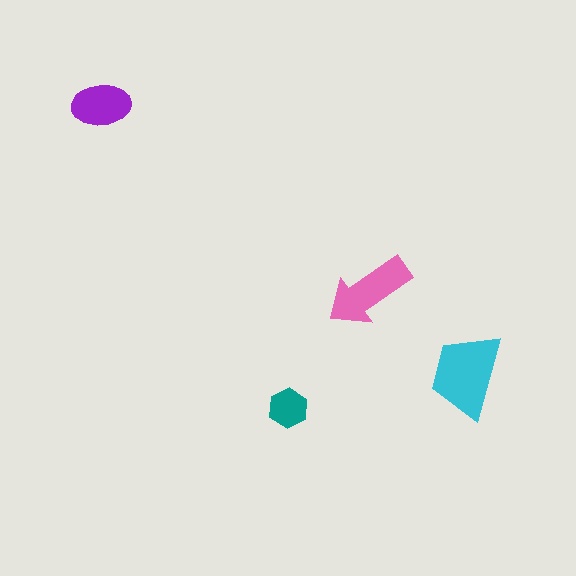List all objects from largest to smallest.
The cyan trapezoid, the pink arrow, the purple ellipse, the teal hexagon.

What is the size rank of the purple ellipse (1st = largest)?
3rd.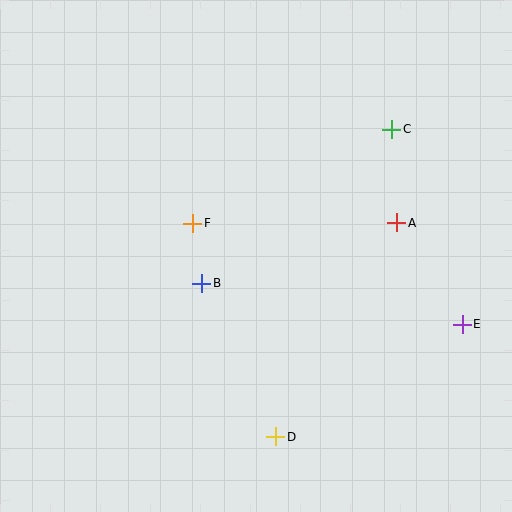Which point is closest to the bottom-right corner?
Point E is closest to the bottom-right corner.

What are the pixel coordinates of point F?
Point F is at (193, 223).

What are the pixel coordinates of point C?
Point C is at (392, 129).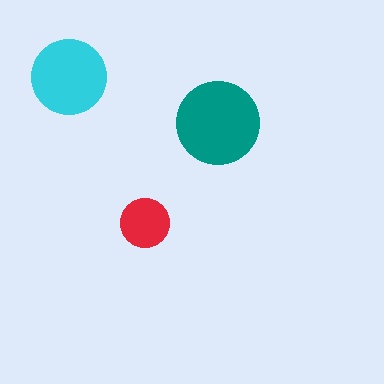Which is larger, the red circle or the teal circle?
The teal one.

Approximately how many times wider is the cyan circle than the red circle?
About 1.5 times wider.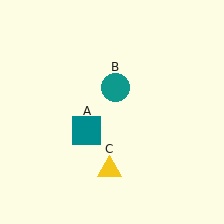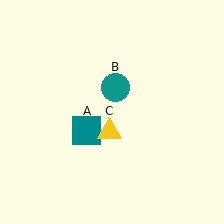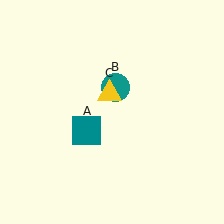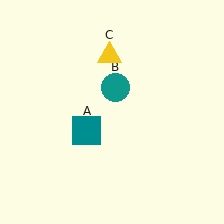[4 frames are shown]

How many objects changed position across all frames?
1 object changed position: yellow triangle (object C).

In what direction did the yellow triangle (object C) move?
The yellow triangle (object C) moved up.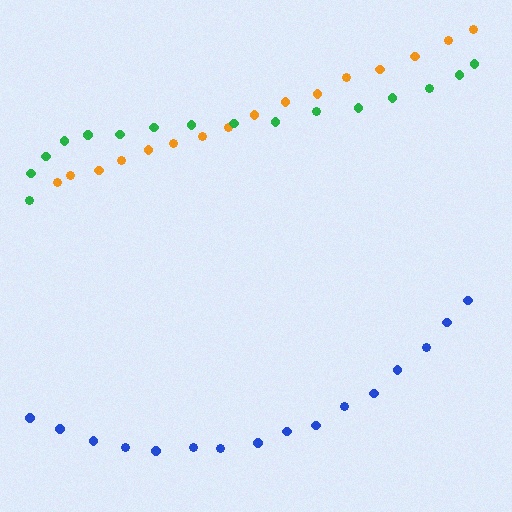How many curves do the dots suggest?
There are 3 distinct paths.